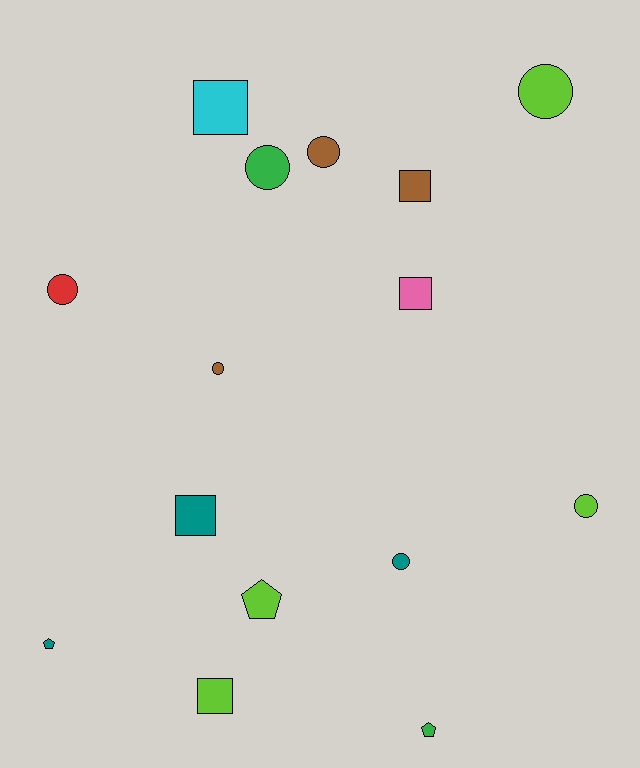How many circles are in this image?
There are 7 circles.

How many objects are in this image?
There are 15 objects.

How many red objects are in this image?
There is 1 red object.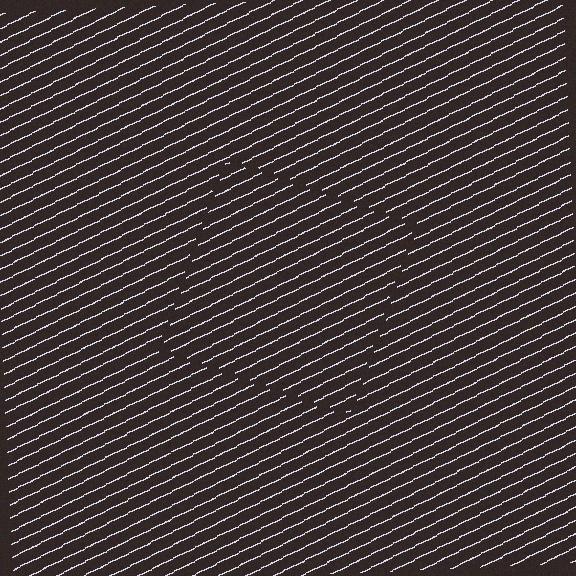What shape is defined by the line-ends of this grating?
An illusory square. The interior of the shape contains the same grating, shifted by half a period — the contour is defined by the phase discontinuity where line-ends from the inner and outer gratings abut.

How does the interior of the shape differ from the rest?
The interior of the shape contains the same grating, shifted by half a period — the contour is defined by the phase discontinuity where line-ends from the inner and outer gratings abut.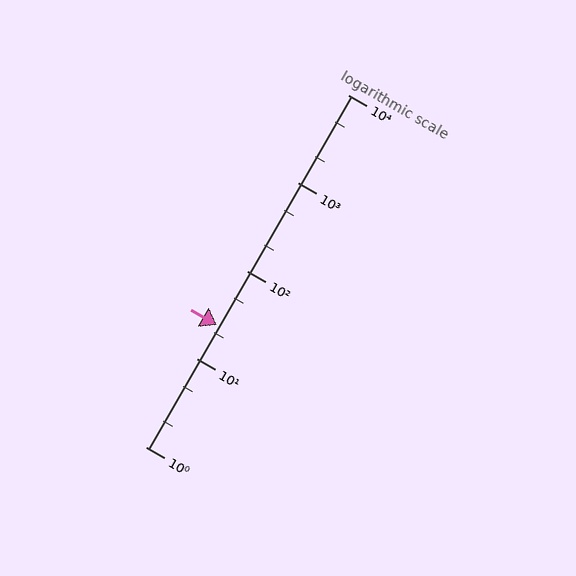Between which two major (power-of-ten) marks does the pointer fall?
The pointer is between 10 and 100.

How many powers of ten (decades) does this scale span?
The scale spans 4 decades, from 1 to 10000.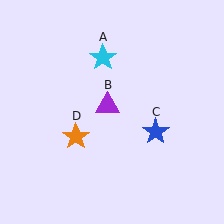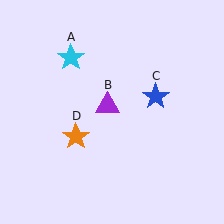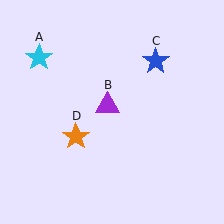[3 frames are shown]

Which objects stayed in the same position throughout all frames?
Purple triangle (object B) and orange star (object D) remained stationary.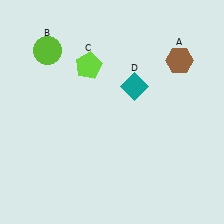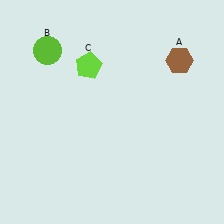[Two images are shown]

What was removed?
The teal diamond (D) was removed in Image 2.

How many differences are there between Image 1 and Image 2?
There is 1 difference between the two images.